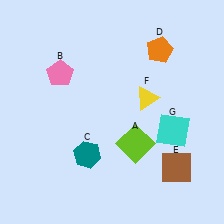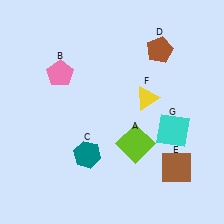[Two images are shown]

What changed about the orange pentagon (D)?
In Image 1, D is orange. In Image 2, it changed to brown.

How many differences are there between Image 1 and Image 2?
There is 1 difference between the two images.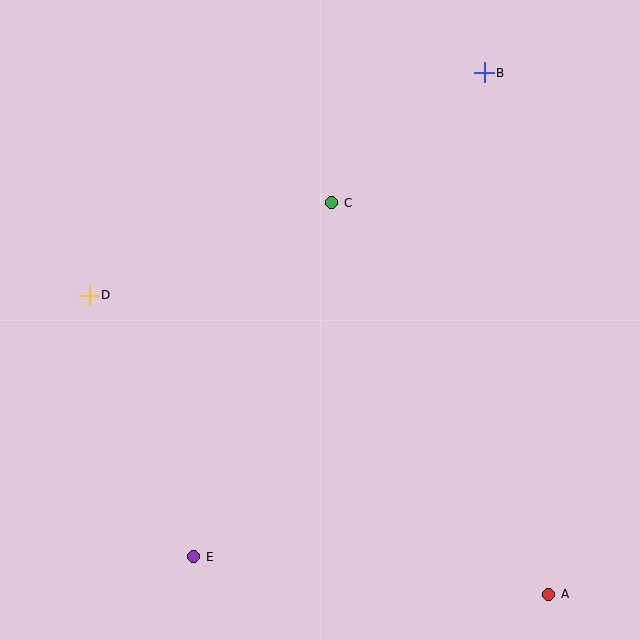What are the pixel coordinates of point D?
Point D is at (89, 295).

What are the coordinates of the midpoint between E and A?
The midpoint between E and A is at (371, 576).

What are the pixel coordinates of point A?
Point A is at (549, 594).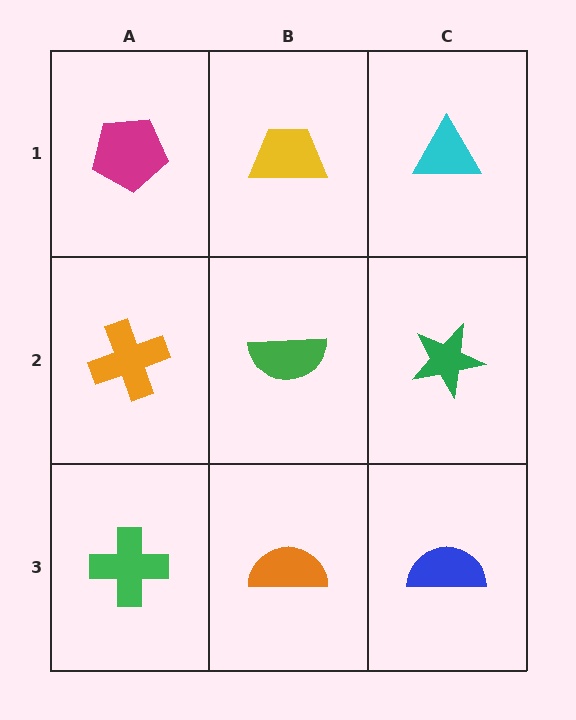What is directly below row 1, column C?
A green star.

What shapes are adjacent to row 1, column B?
A green semicircle (row 2, column B), a magenta pentagon (row 1, column A), a cyan triangle (row 1, column C).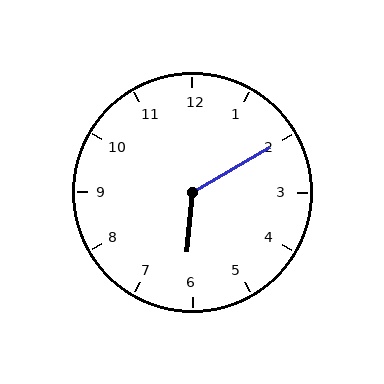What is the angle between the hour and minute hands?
Approximately 125 degrees.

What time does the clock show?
6:10.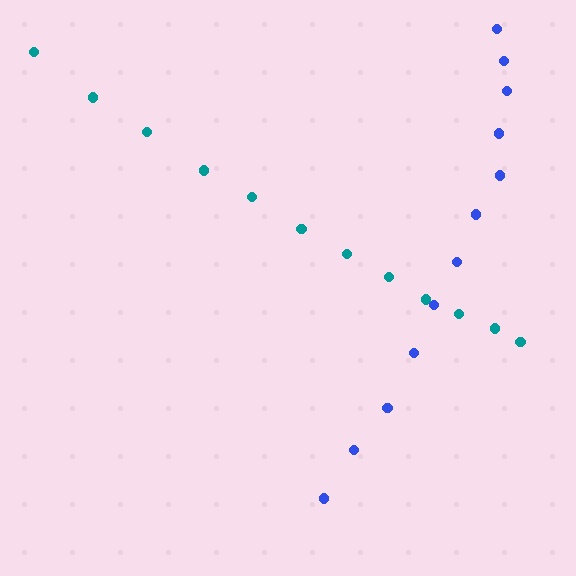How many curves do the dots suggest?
There are 2 distinct paths.